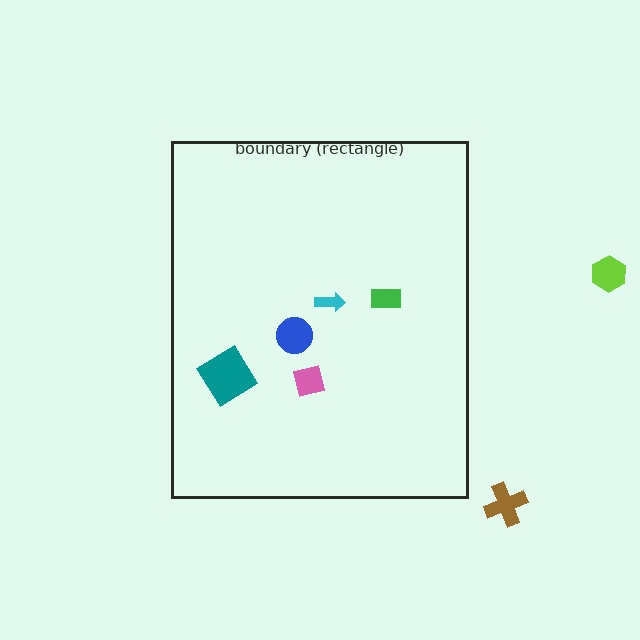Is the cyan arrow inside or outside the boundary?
Inside.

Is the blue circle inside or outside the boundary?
Inside.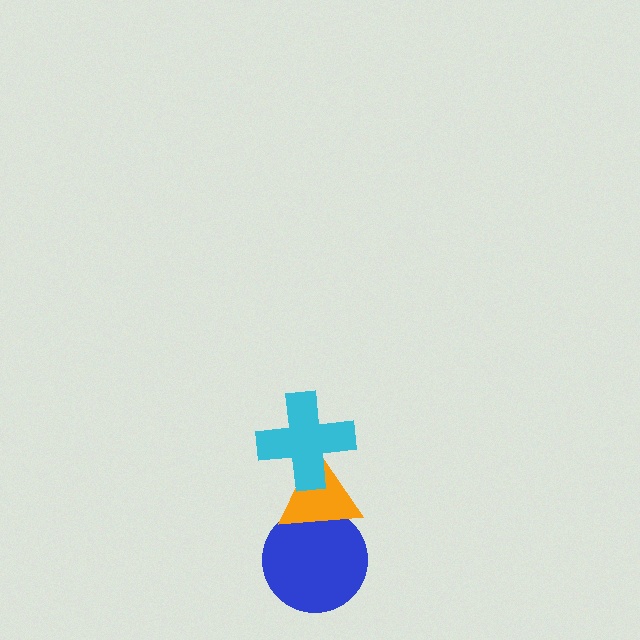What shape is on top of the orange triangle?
The cyan cross is on top of the orange triangle.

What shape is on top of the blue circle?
The orange triangle is on top of the blue circle.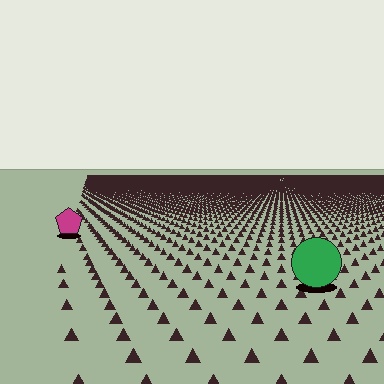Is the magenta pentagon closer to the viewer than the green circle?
No. The green circle is closer — you can tell from the texture gradient: the ground texture is coarser near it.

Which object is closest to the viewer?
The green circle is closest. The texture marks near it are larger and more spread out.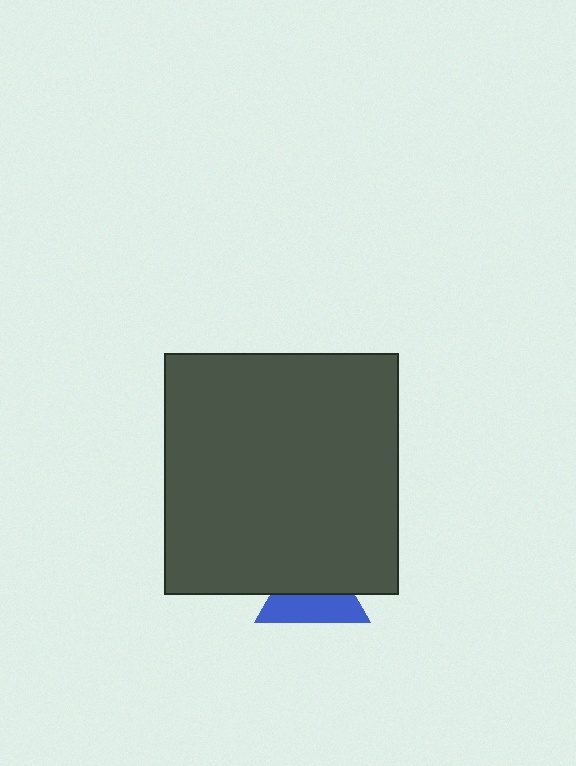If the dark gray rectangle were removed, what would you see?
You would see the complete blue triangle.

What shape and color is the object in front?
The object in front is a dark gray rectangle.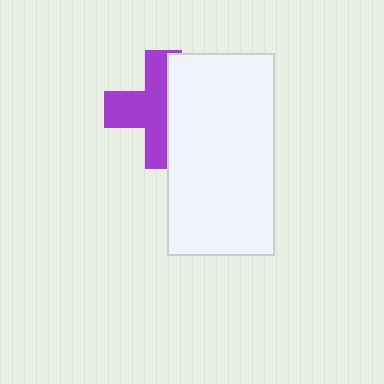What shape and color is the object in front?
The object in front is a white rectangle.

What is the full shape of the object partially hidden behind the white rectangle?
The partially hidden object is a purple cross.